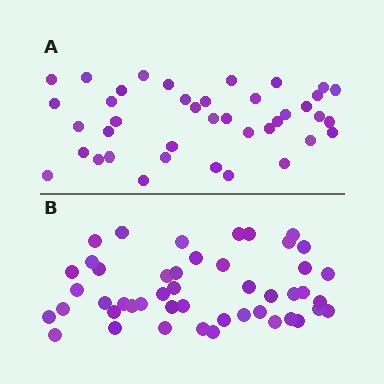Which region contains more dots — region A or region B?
Region B (the bottom region) has more dots.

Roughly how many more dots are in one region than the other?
Region B has roughly 8 or so more dots than region A.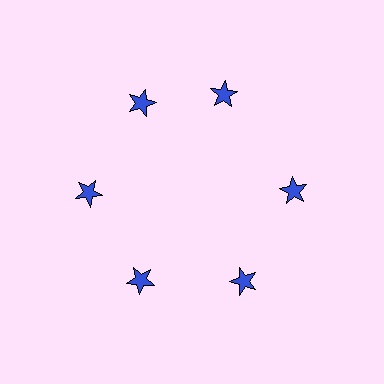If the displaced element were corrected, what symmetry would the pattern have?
It would have 6-fold rotational symmetry — the pattern would map onto itself every 60 degrees.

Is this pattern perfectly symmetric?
No. The 6 blue stars are arranged in a ring, but one element near the 1 o'clock position is rotated out of alignment along the ring, breaking the 6-fold rotational symmetry.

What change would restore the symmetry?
The symmetry would be restored by rotating it back into even spacing with its neighbors so that all 6 stars sit at equal angles and equal distance from the center.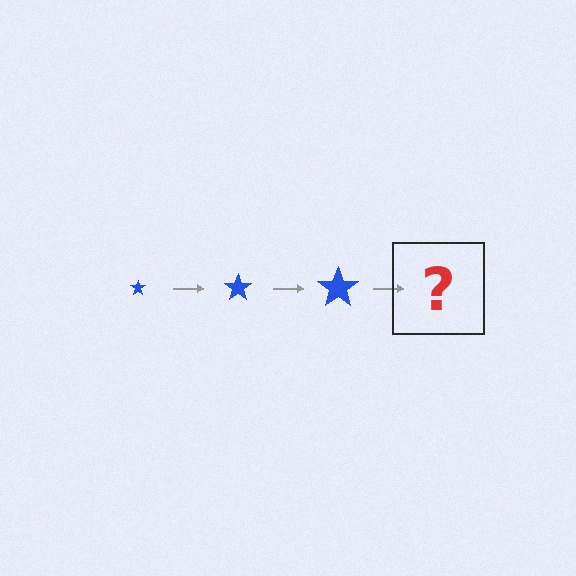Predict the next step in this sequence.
The next step is a blue star, larger than the previous one.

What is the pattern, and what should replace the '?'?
The pattern is that the star gets progressively larger each step. The '?' should be a blue star, larger than the previous one.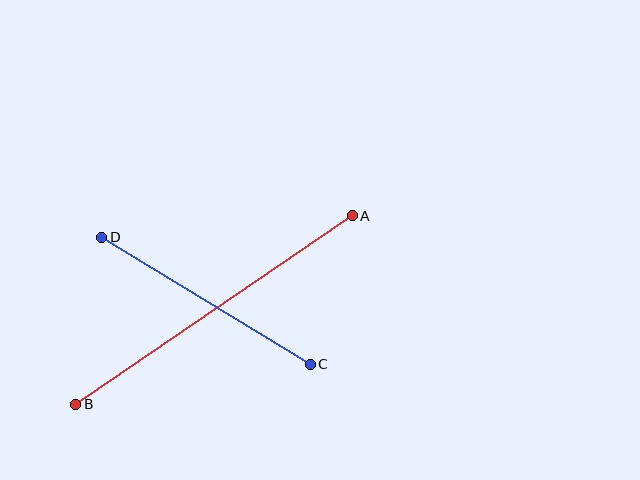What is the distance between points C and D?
The distance is approximately 244 pixels.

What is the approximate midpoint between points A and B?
The midpoint is at approximately (214, 310) pixels.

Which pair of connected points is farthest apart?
Points A and B are farthest apart.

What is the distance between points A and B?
The distance is approximately 335 pixels.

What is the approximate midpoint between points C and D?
The midpoint is at approximately (206, 301) pixels.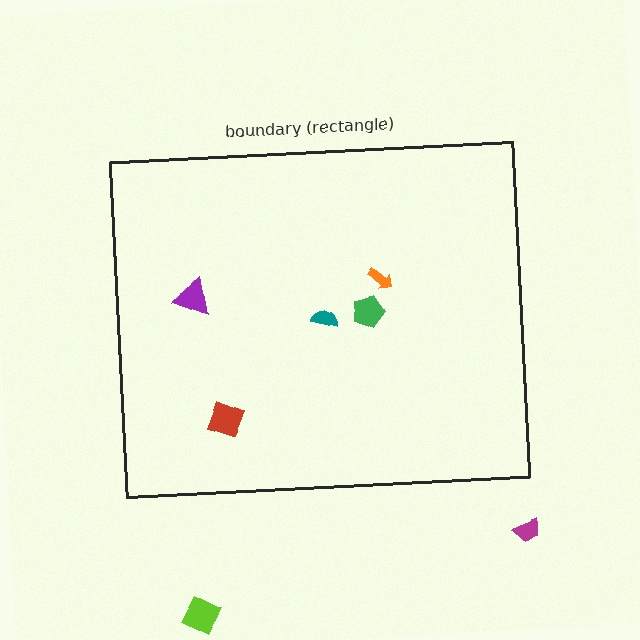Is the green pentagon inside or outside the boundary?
Inside.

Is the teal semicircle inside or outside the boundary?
Inside.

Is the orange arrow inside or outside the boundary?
Inside.